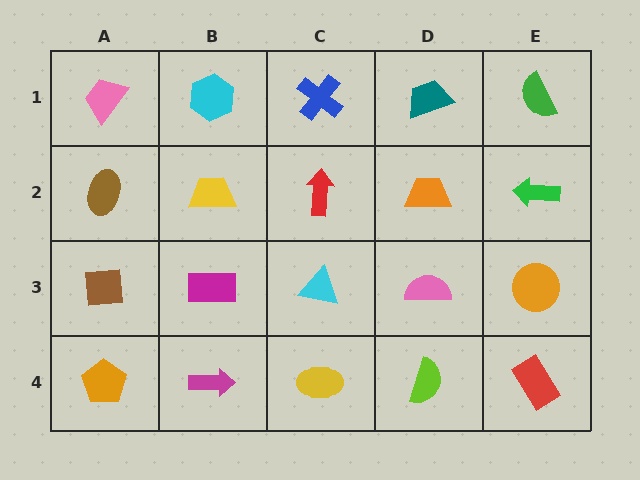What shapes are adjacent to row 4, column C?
A cyan triangle (row 3, column C), a magenta arrow (row 4, column B), a lime semicircle (row 4, column D).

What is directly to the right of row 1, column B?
A blue cross.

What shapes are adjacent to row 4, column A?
A brown square (row 3, column A), a magenta arrow (row 4, column B).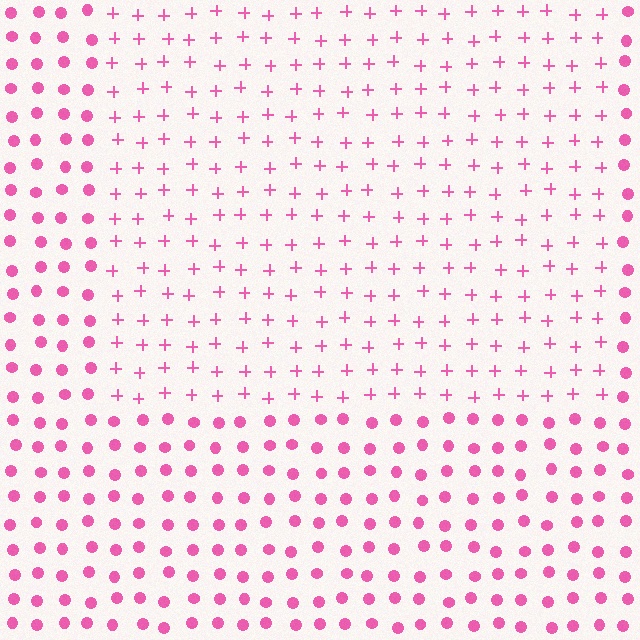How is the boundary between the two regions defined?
The boundary is defined by a change in element shape: plus signs inside vs. circles outside. All elements share the same color and spacing.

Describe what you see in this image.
The image is filled with small pink elements arranged in a uniform grid. A rectangle-shaped region contains plus signs, while the surrounding area contains circles. The boundary is defined purely by the change in element shape.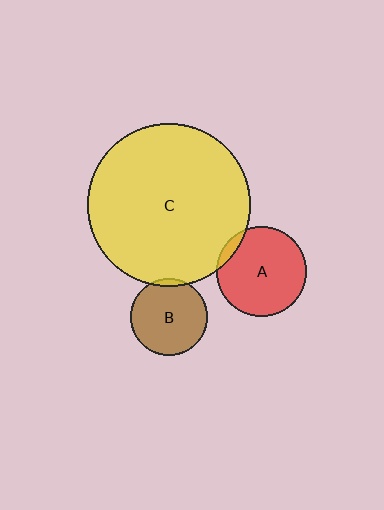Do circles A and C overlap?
Yes.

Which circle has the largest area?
Circle C (yellow).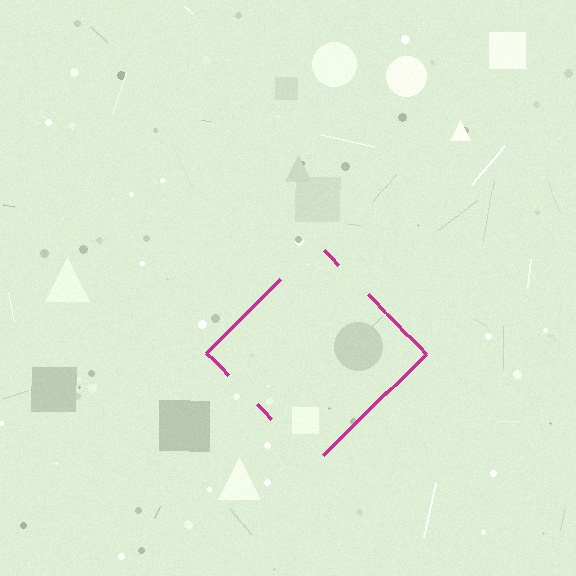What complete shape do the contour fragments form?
The contour fragments form a diamond.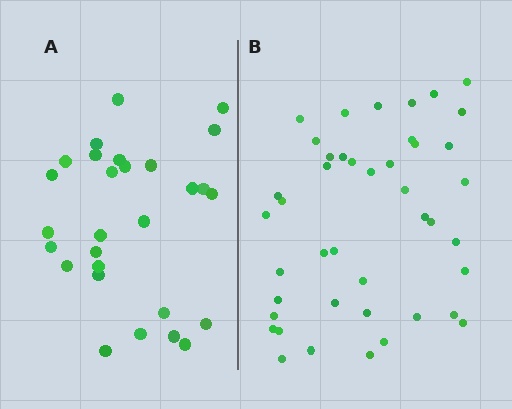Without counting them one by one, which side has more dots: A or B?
Region B (the right region) has more dots.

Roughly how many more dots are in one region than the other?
Region B has approximately 15 more dots than region A.